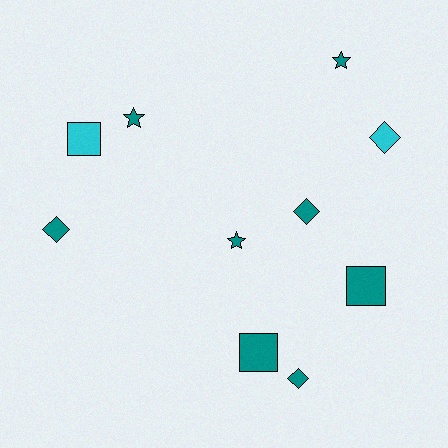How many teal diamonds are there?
There are 3 teal diamonds.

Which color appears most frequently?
Teal, with 8 objects.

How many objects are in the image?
There are 10 objects.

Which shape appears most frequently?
Diamond, with 4 objects.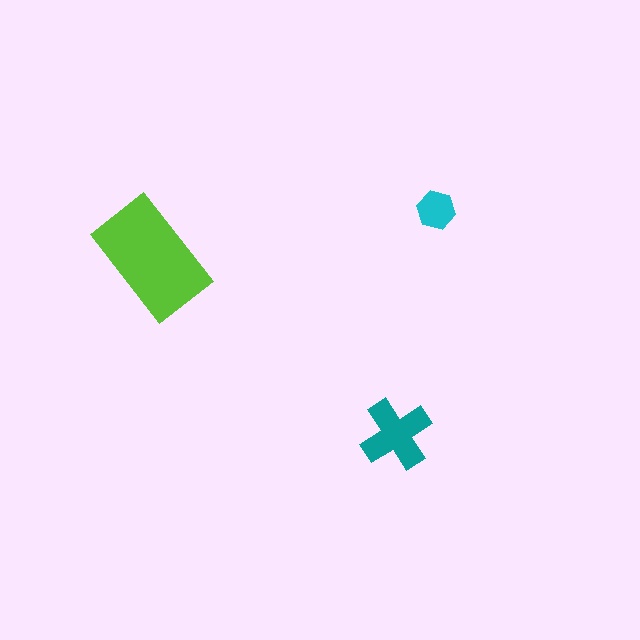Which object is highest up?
The cyan hexagon is topmost.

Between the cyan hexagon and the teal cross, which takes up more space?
The teal cross.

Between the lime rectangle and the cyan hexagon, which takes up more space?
The lime rectangle.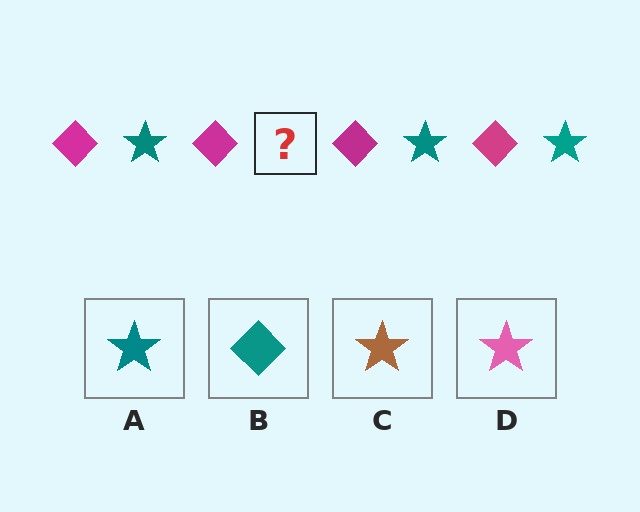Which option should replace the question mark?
Option A.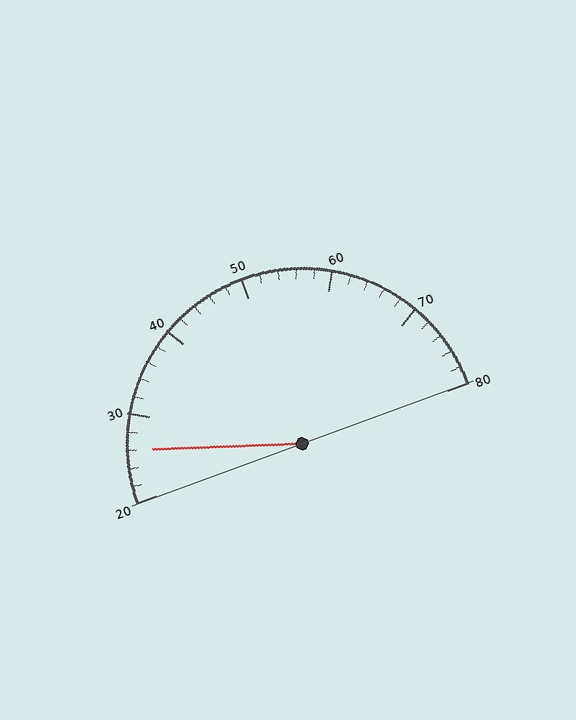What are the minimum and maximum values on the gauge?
The gauge ranges from 20 to 80.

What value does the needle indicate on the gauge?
The needle indicates approximately 26.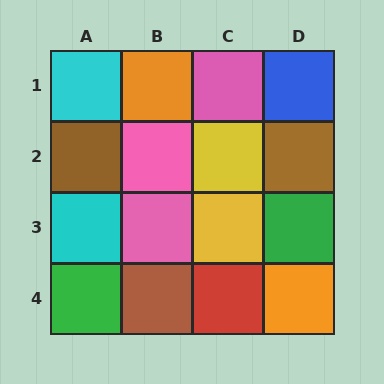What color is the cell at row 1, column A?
Cyan.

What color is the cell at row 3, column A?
Cyan.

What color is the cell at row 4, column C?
Red.